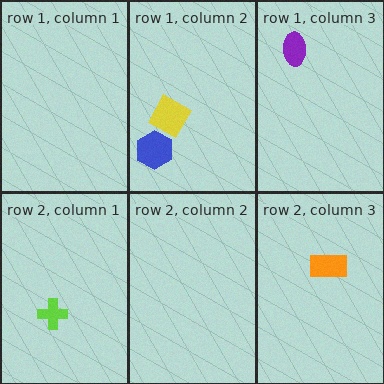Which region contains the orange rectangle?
The row 2, column 3 region.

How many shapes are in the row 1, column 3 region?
1.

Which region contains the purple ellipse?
The row 1, column 3 region.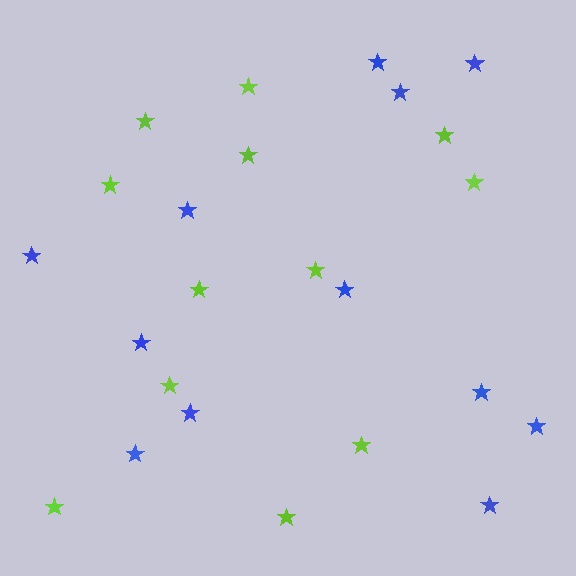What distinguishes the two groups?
There are 2 groups: one group of blue stars (12) and one group of lime stars (12).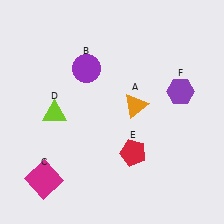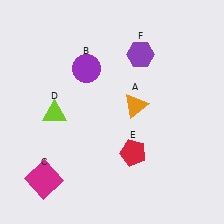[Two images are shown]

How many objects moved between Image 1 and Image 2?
1 object moved between the two images.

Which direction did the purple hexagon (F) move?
The purple hexagon (F) moved left.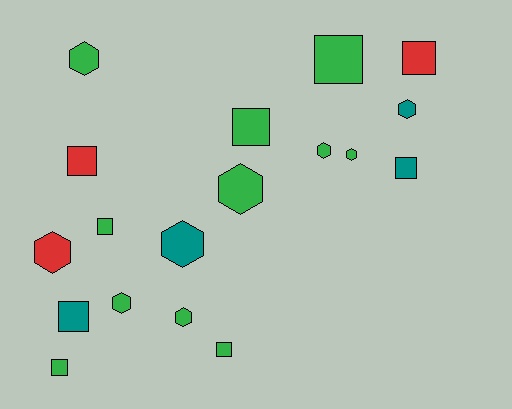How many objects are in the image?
There are 18 objects.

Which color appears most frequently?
Green, with 11 objects.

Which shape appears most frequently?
Square, with 9 objects.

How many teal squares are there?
There are 2 teal squares.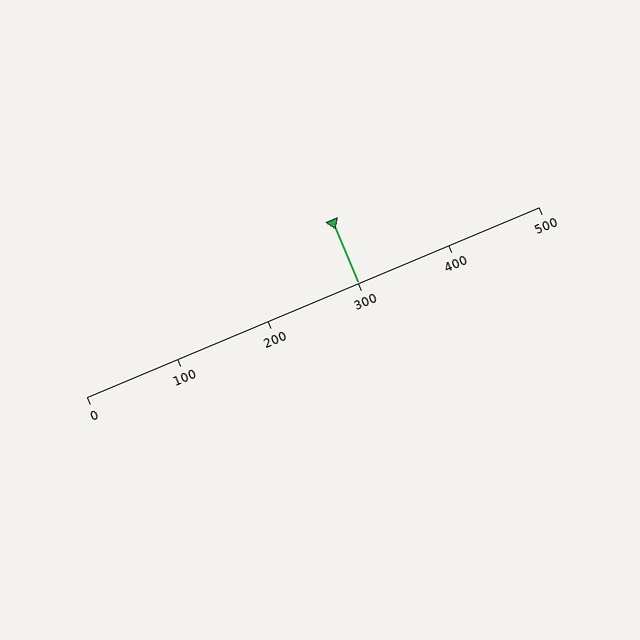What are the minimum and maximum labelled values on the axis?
The axis runs from 0 to 500.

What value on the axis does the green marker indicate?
The marker indicates approximately 300.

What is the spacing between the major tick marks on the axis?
The major ticks are spaced 100 apart.